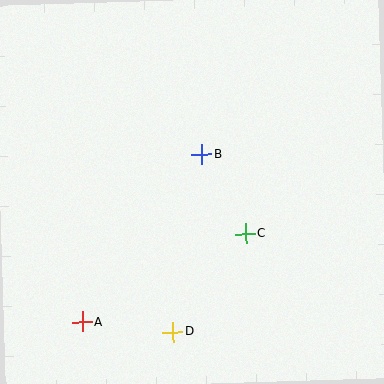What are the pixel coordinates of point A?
Point A is at (82, 322).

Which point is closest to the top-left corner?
Point B is closest to the top-left corner.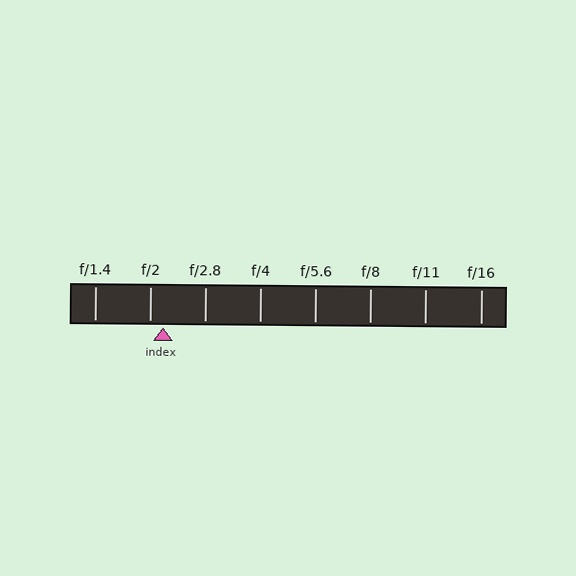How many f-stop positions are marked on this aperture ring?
There are 8 f-stop positions marked.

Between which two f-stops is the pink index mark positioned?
The index mark is between f/2 and f/2.8.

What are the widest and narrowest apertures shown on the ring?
The widest aperture shown is f/1.4 and the narrowest is f/16.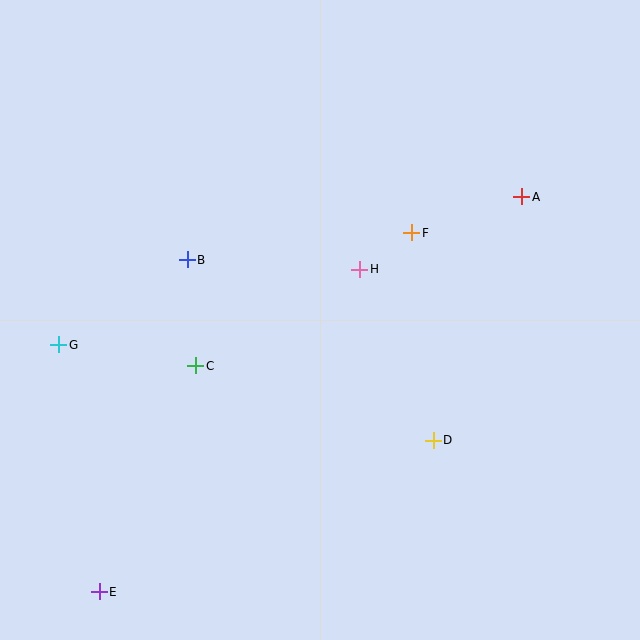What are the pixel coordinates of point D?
Point D is at (433, 440).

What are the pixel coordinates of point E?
Point E is at (99, 592).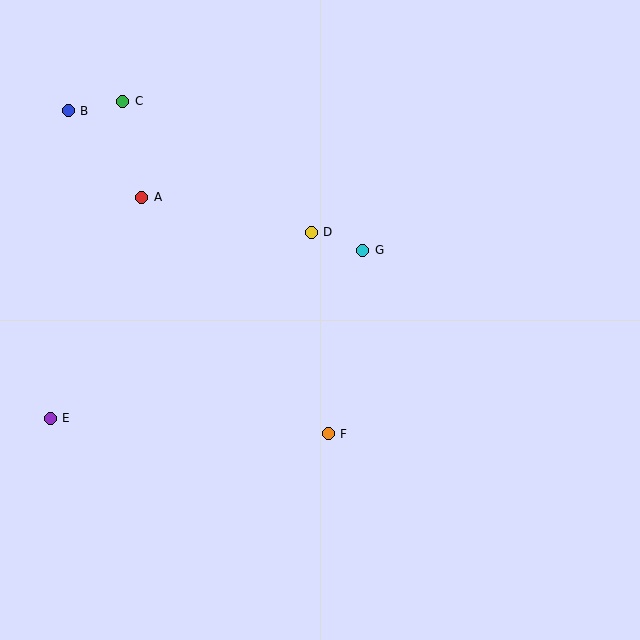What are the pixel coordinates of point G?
Point G is at (363, 250).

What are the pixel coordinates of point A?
Point A is at (142, 198).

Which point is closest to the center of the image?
Point G at (363, 250) is closest to the center.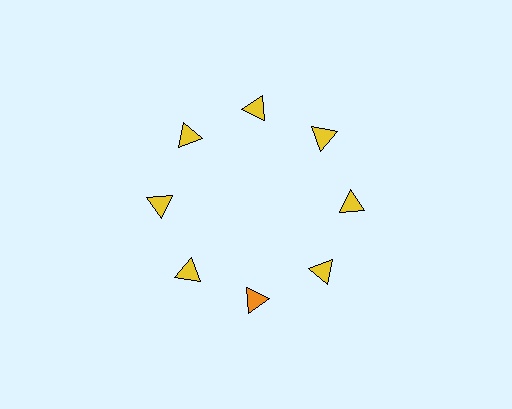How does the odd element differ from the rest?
It has a different color: orange instead of yellow.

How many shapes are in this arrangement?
There are 8 shapes arranged in a ring pattern.